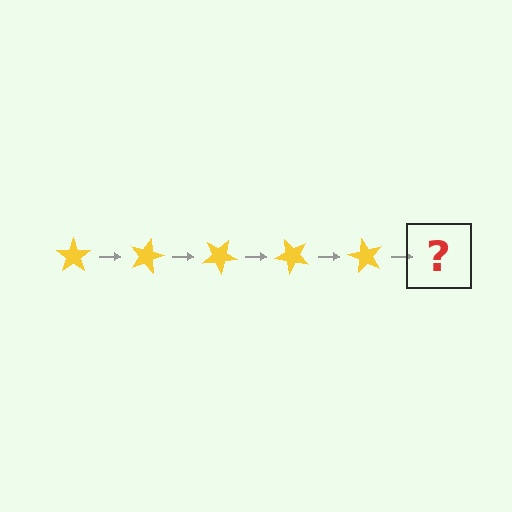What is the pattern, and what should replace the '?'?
The pattern is that the star rotates 15 degrees each step. The '?' should be a yellow star rotated 75 degrees.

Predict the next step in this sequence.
The next step is a yellow star rotated 75 degrees.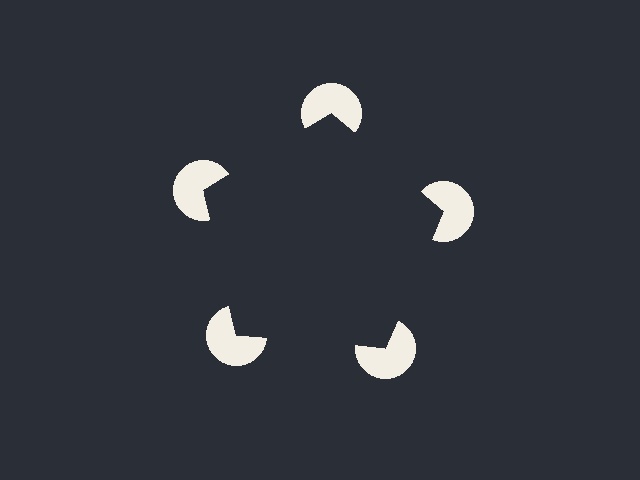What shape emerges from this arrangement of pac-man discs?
An illusory pentagon — its edges are inferred from the aligned wedge cuts in the pac-man discs, not physically drawn.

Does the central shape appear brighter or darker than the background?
It typically appears slightly darker than the background, even though no actual brightness change is drawn.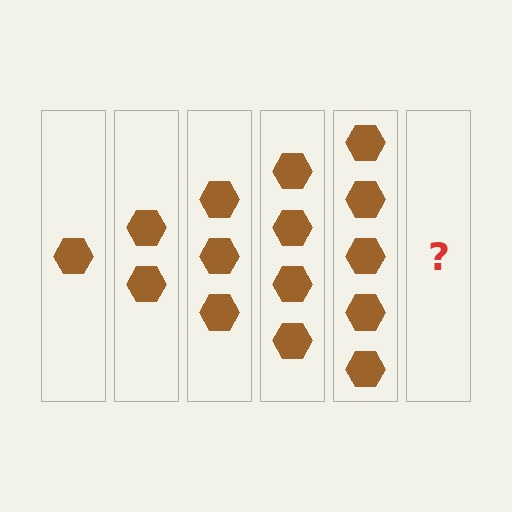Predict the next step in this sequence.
The next step is 6 hexagons.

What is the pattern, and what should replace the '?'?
The pattern is that each step adds one more hexagon. The '?' should be 6 hexagons.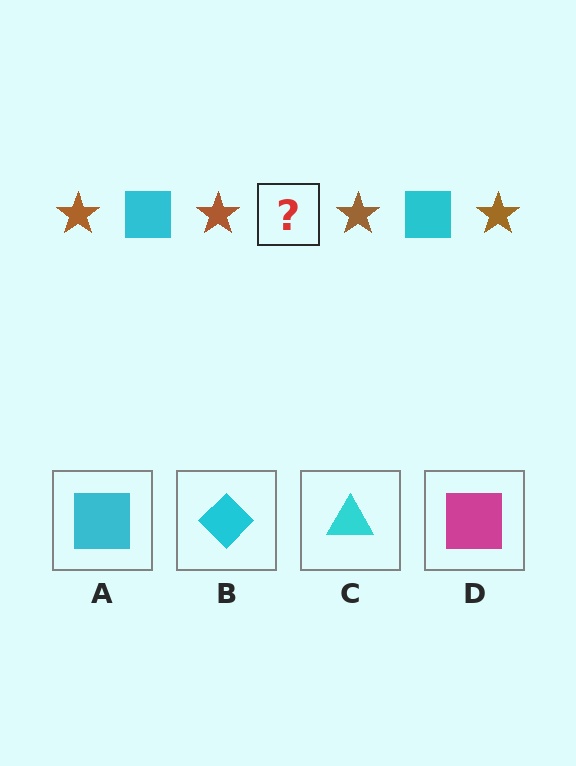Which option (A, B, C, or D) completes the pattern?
A.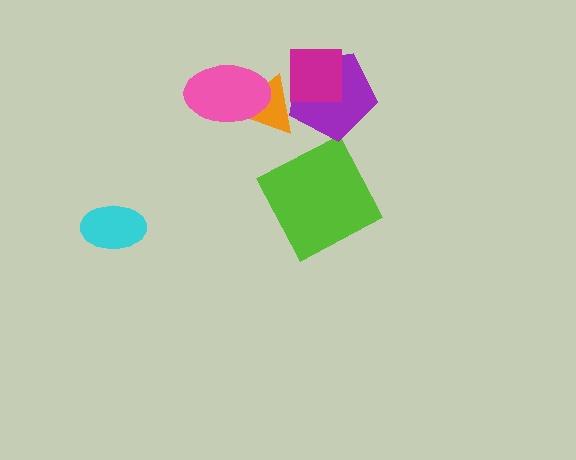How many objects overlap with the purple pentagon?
2 objects overlap with the purple pentagon.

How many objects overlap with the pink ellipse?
1 object overlaps with the pink ellipse.